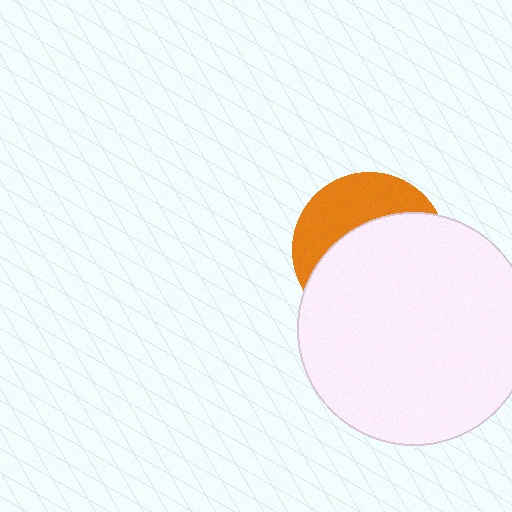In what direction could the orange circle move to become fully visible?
The orange circle could move up. That would shift it out from behind the white circle entirely.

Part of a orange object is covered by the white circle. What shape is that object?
It is a circle.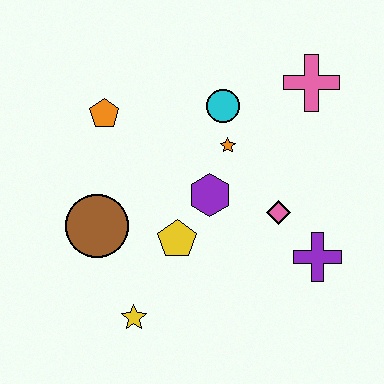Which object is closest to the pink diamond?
The purple cross is closest to the pink diamond.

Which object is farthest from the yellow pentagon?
The pink cross is farthest from the yellow pentagon.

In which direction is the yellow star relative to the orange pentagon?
The yellow star is below the orange pentagon.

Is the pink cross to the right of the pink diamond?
Yes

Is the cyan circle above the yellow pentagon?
Yes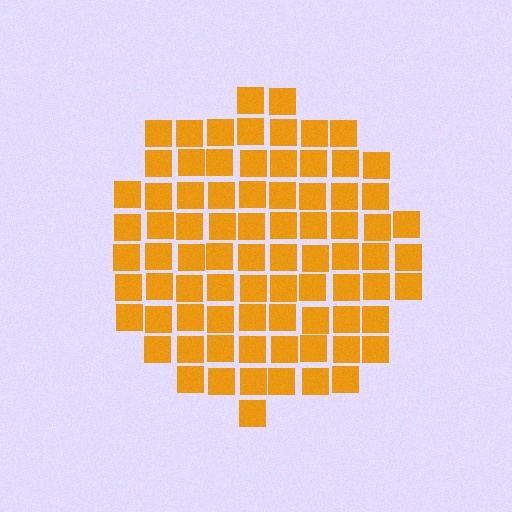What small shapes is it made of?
It is made of small squares.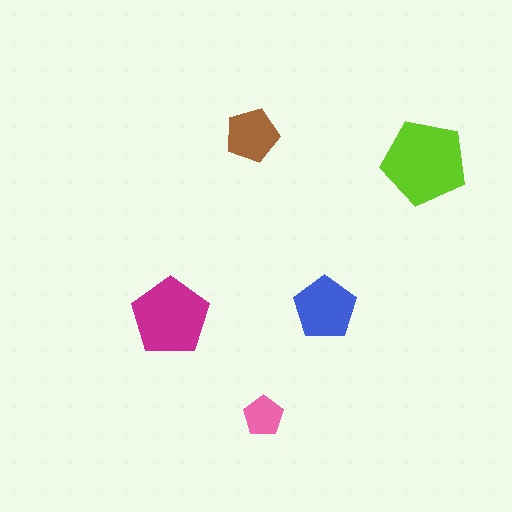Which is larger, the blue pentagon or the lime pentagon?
The lime one.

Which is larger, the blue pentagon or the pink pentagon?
The blue one.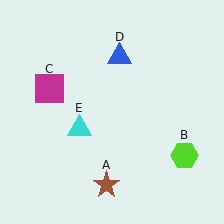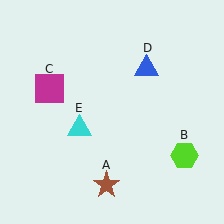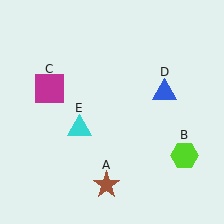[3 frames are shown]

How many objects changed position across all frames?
1 object changed position: blue triangle (object D).